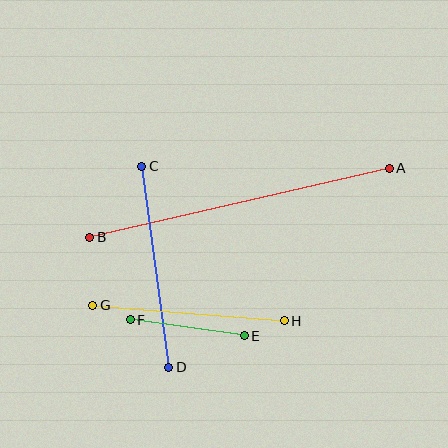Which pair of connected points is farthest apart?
Points A and B are farthest apart.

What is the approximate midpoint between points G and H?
The midpoint is at approximately (189, 313) pixels.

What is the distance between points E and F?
The distance is approximately 115 pixels.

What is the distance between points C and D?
The distance is approximately 203 pixels.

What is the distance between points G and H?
The distance is approximately 192 pixels.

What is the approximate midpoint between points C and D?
The midpoint is at approximately (155, 267) pixels.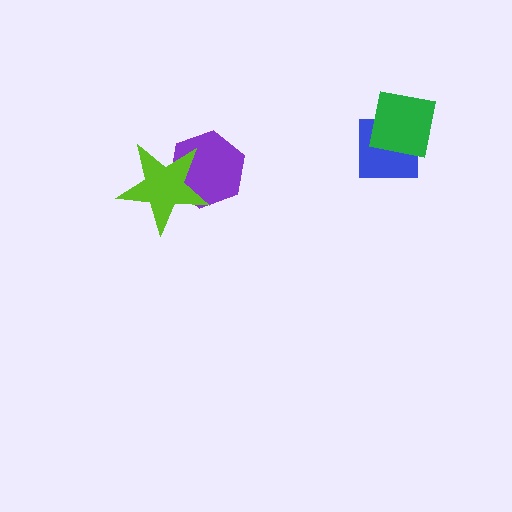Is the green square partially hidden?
No, no other shape covers it.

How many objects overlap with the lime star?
1 object overlaps with the lime star.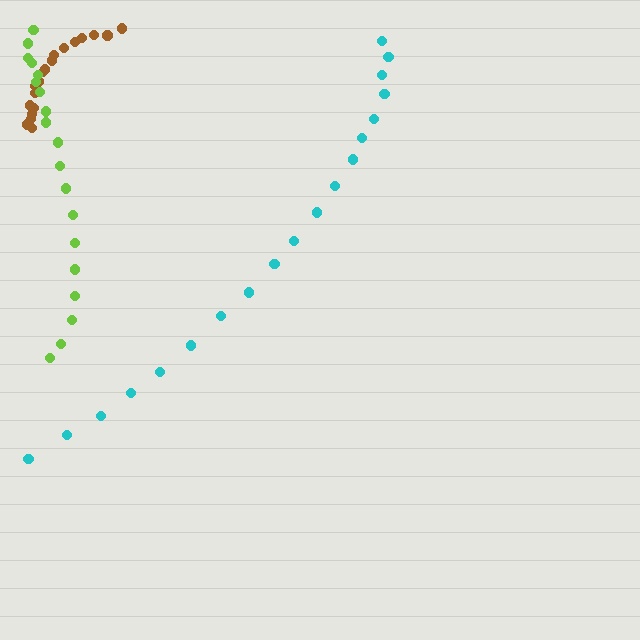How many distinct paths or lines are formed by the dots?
There are 3 distinct paths.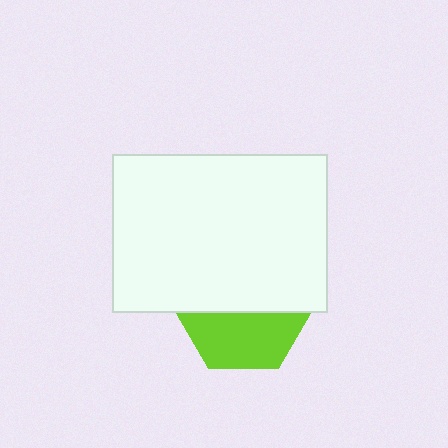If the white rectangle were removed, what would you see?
You would see the complete lime hexagon.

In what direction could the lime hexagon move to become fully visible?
The lime hexagon could move down. That would shift it out from behind the white rectangle entirely.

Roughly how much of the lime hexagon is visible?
A small part of it is visible (roughly 45%).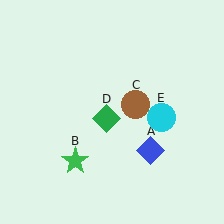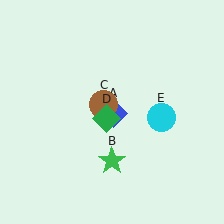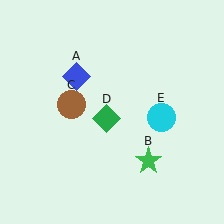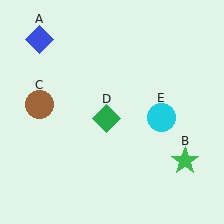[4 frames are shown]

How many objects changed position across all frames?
3 objects changed position: blue diamond (object A), green star (object B), brown circle (object C).